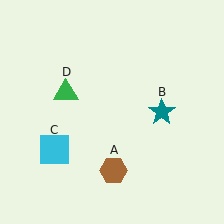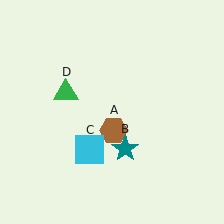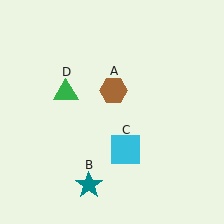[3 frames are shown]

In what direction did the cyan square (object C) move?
The cyan square (object C) moved right.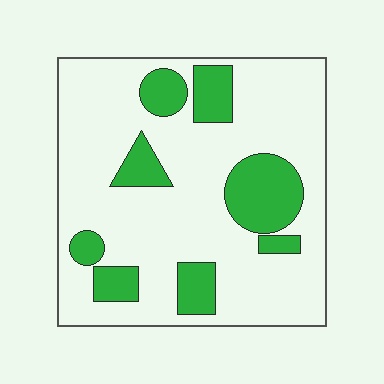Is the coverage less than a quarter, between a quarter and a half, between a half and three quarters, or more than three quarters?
Less than a quarter.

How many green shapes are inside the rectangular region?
8.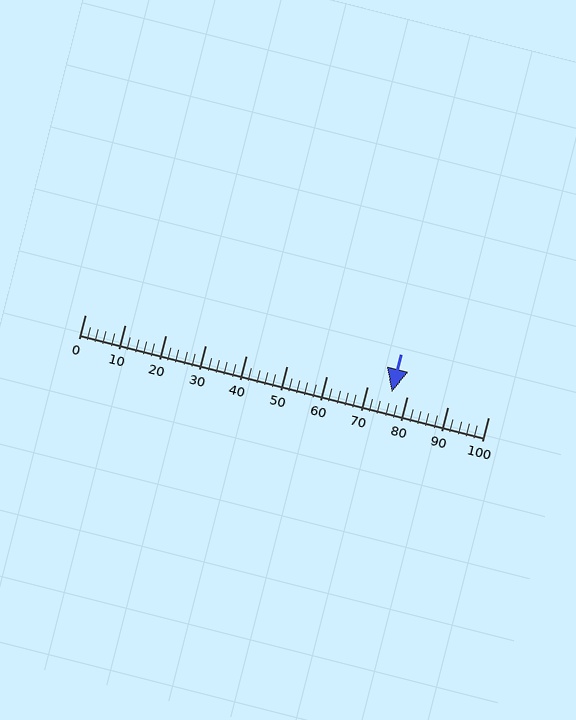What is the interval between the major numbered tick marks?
The major tick marks are spaced 10 units apart.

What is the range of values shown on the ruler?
The ruler shows values from 0 to 100.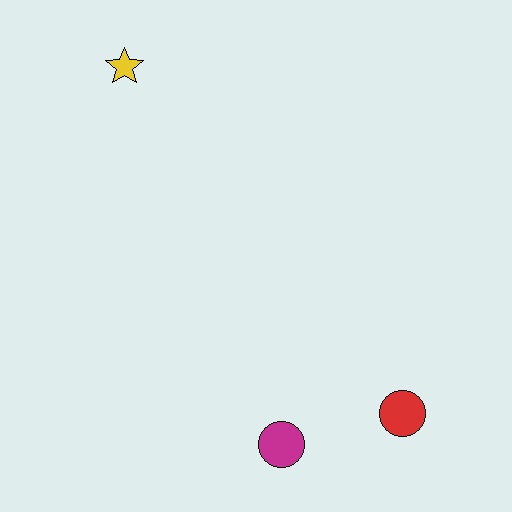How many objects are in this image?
There are 3 objects.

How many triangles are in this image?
There are no triangles.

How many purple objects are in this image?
There are no purple objects.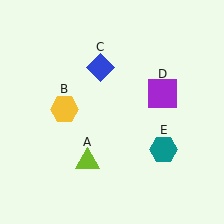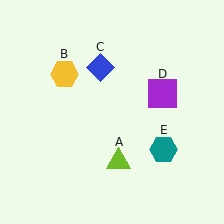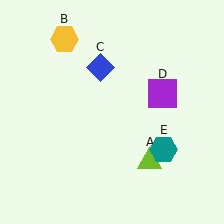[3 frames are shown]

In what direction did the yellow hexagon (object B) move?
The yellow hexagon (object B) moved up.